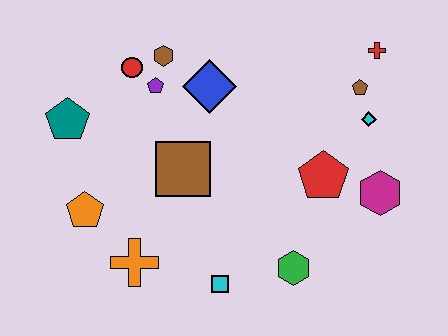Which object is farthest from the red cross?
The orange pentagon is farthest from the red cross.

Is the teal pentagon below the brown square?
No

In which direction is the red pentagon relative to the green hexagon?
The red pentagon is above the green hexagon.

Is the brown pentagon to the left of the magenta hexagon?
Yes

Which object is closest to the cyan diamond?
The brown pentagon is closest to the cyan diamond.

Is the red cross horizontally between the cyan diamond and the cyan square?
No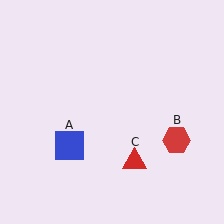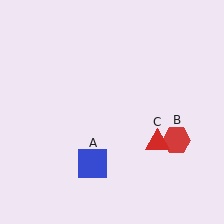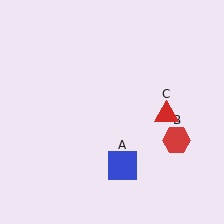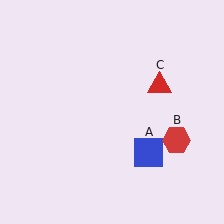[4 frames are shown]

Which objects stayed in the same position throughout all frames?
Red hexagon (object B) remained stationary.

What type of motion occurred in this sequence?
The blue square (object A), red triangle (object C) rotated counterclockwise around the center of the scene.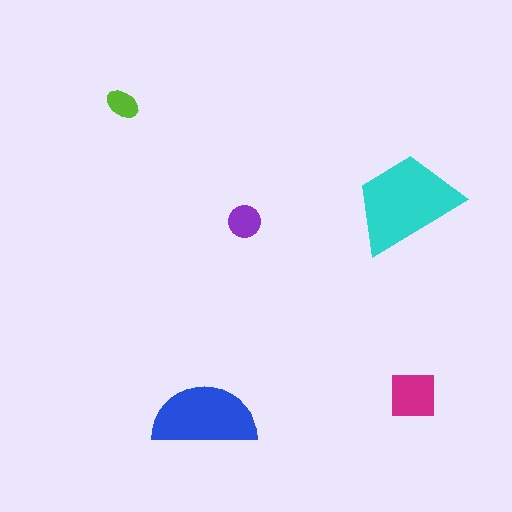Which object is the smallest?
The lime ellipse.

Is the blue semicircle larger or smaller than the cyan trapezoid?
Smaller.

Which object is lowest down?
The blue semicircle is bottommost.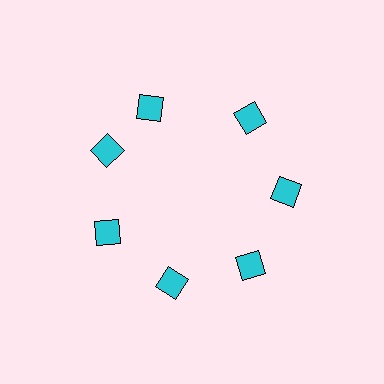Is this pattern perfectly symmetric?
No. The 7 cyan diamonds are arranged in a ring, but one element near the 12 o'clock position is rotated out of alignment along the ring, breaking the 7-fold rotational symmetry.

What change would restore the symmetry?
The symmetry would be restored by rotating it back into even spacing with its neighbors so that all 7 diamonds sit at equal angles and equal distance from the center.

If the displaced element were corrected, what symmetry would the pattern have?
It would have 7-fold rotational symmetry — the pattern would map onto itself every 51 degrees.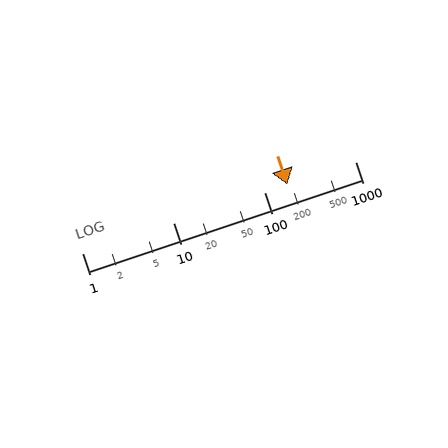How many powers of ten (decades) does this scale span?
The scale spans 3 decades, from 1 to 1000.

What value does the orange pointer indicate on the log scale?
The pointer indicates approximately 180.